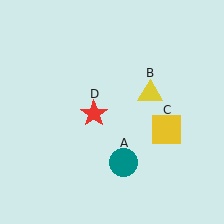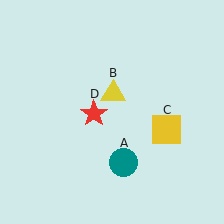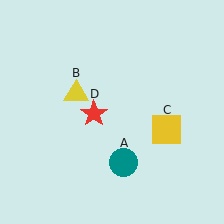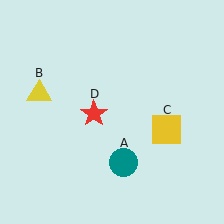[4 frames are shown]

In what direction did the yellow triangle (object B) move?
The yellow triangle (object B) moved left.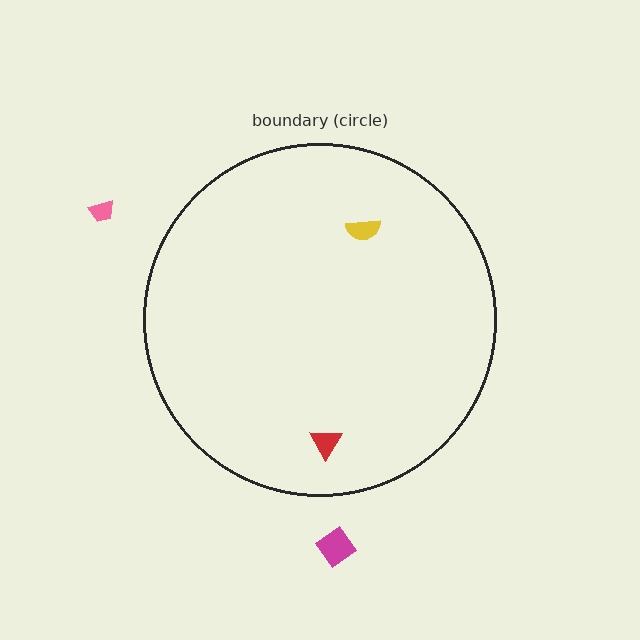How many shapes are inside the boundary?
2 inside, 2 outside.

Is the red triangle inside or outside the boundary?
Inside.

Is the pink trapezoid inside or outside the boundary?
Outside.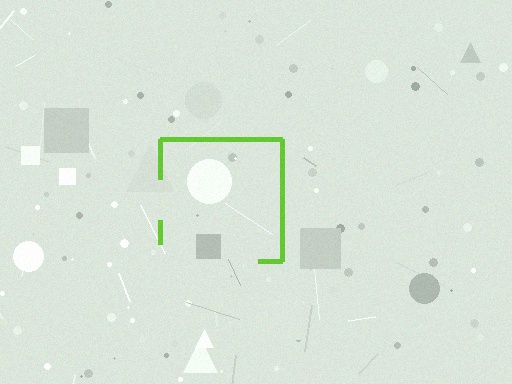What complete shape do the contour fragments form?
The contour fragments form a square.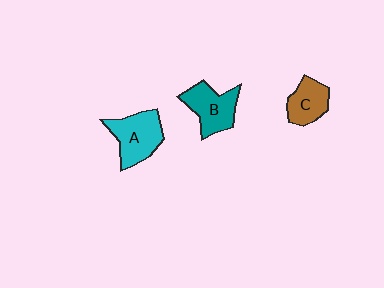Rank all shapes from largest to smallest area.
From largest to smallest: A (cyan), B (teal), C (brown).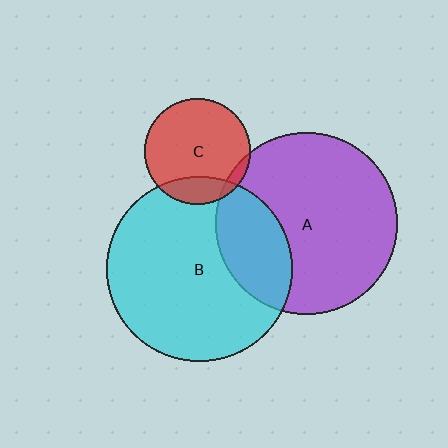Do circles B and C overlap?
Yes.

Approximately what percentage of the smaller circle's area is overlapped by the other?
Approximately 20%.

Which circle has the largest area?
Circle B (cyan).